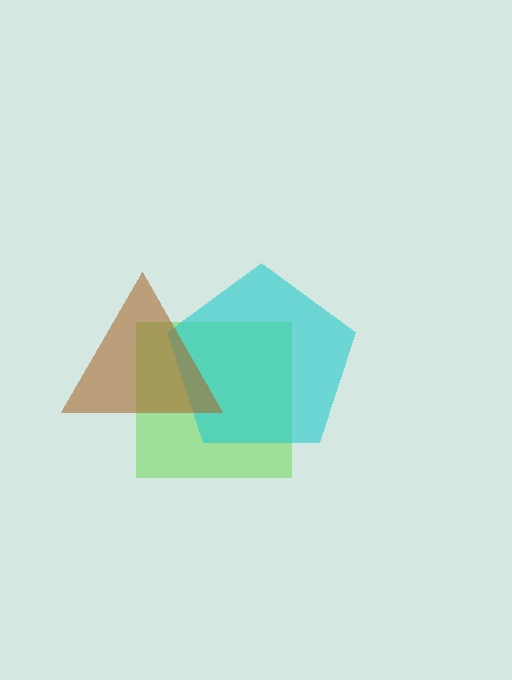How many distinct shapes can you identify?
There are 3 distinct shapes: a lime square, a cyan pentagon, a brown triangle.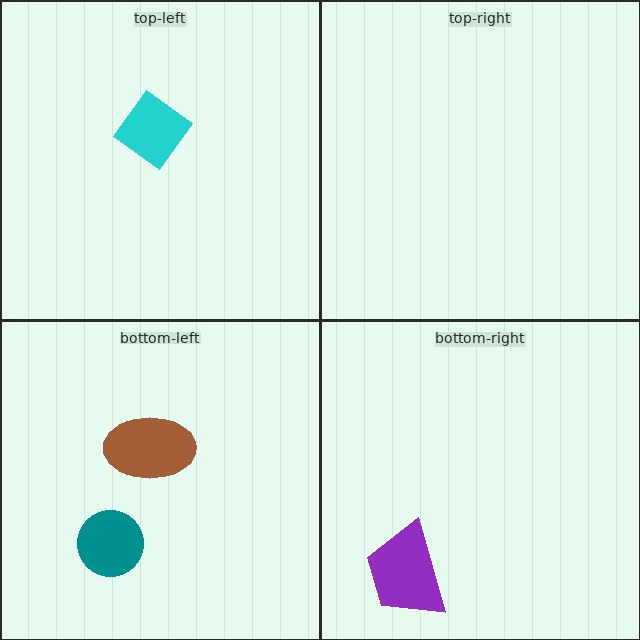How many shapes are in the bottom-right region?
1.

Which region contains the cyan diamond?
The top-left region.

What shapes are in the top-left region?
The cyan diamond.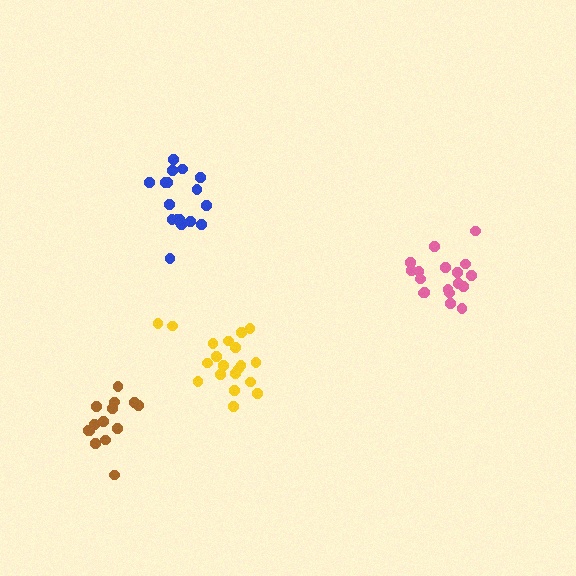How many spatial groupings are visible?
There are 4 spatial groupings.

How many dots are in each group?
Group 1: 15 dots, Group 2: 20 dots, Group 3: 17 dots, Group 4: 19 dots (71 total).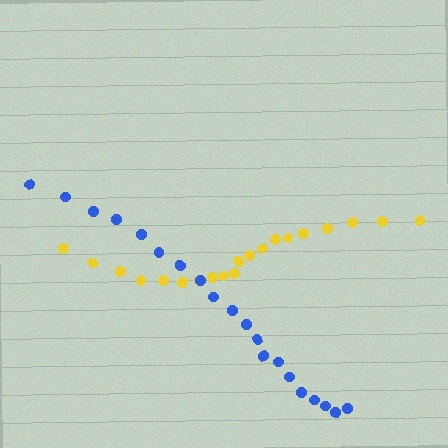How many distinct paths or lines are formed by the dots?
There are 2 distinct paths.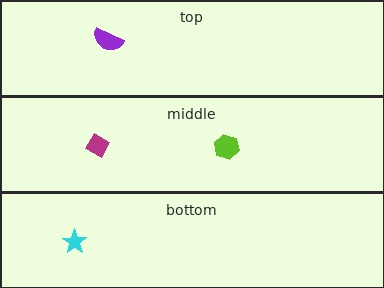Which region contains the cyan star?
The bottom region.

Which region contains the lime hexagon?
The middle region.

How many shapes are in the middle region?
2.